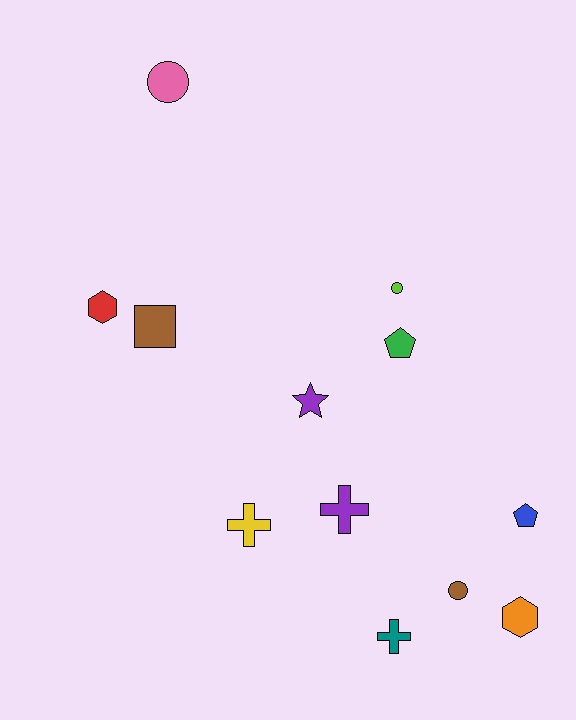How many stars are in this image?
There is 1 star.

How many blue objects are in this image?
There is 1 blue object.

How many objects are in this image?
There are 12 objects.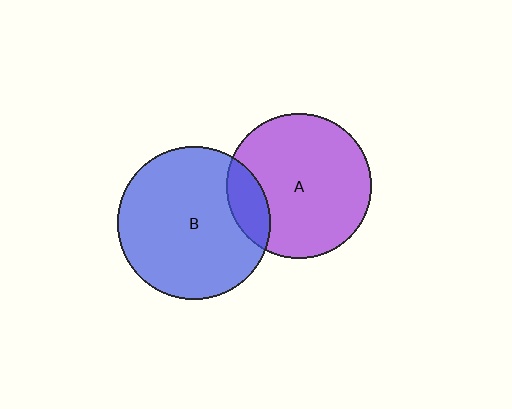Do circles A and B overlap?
Yes.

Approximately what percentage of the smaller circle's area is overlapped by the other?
Approximately 15%.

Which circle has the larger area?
Circle B (blue).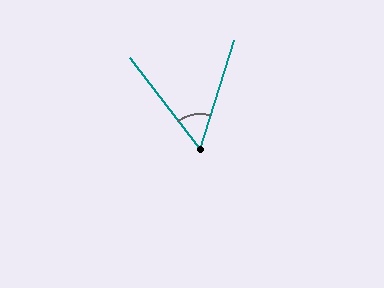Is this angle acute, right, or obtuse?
It is acute.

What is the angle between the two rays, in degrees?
Approximately 55 degrees.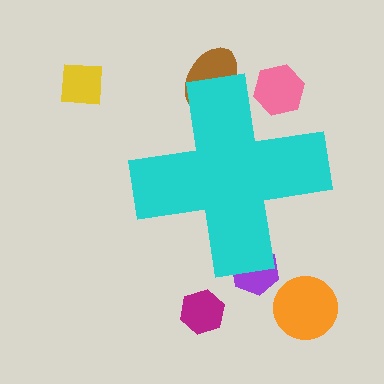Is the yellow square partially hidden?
No, the yellow square is fully visible.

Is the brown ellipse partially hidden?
Yes, the brown ellipse is partially hidden behind the cyan cross.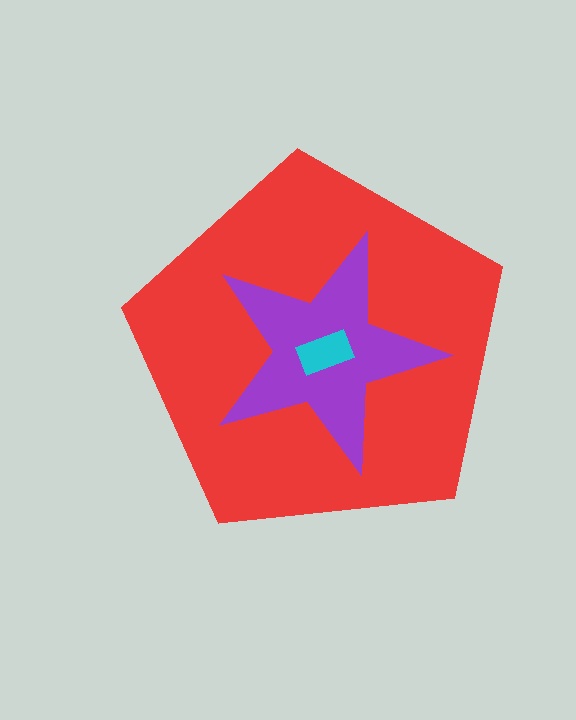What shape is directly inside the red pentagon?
The purple star.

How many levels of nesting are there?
3.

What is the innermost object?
The cyan rectangle.